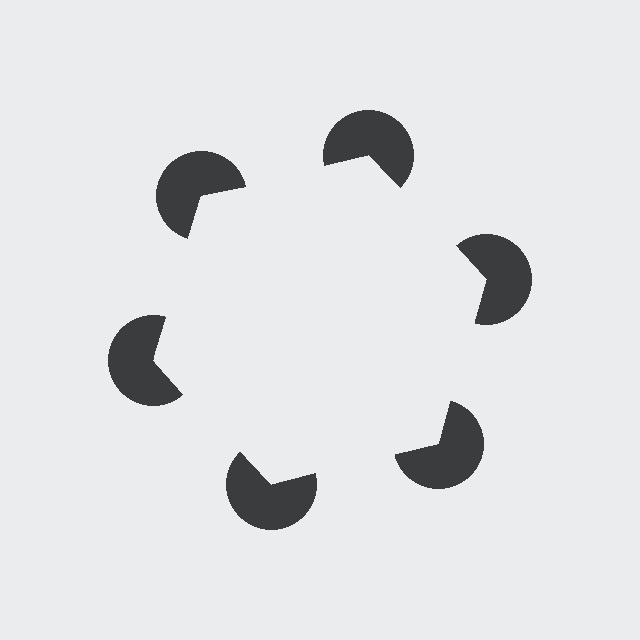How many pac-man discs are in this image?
There are 6 — one at each vertex of the illusory hexagon.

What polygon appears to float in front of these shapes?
An illusory hexagon — its edges are inferred from the aligned wedge cuts in the pac-man discs, not physically drawn.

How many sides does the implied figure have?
6 sides.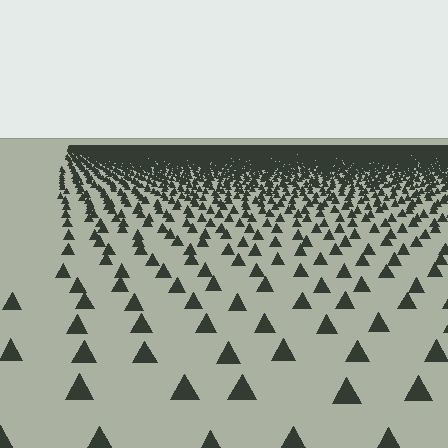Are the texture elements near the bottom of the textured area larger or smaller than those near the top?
Larger. Near the bottom, elements are closer to the viewer and appear at a bigger on-screen size.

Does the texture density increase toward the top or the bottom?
Density increases toward the top.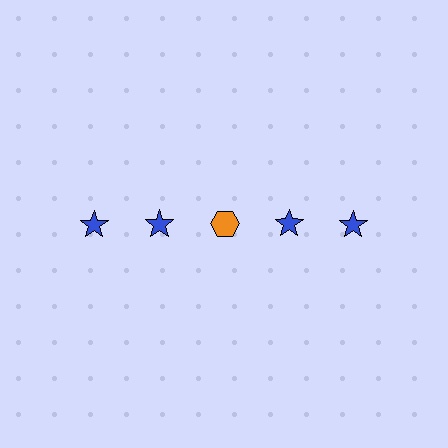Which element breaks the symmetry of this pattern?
The orange hexagon in the top row, center column breaks the symmetry. All other shapes are blue stars.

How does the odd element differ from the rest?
It differs in both color (orange instead of blue) and shape (hexagon instead of star).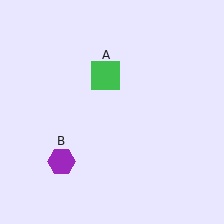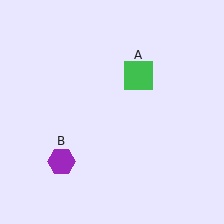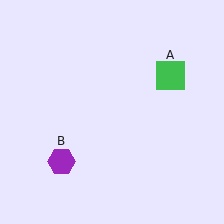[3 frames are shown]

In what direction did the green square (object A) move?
The green square (object A) moved right.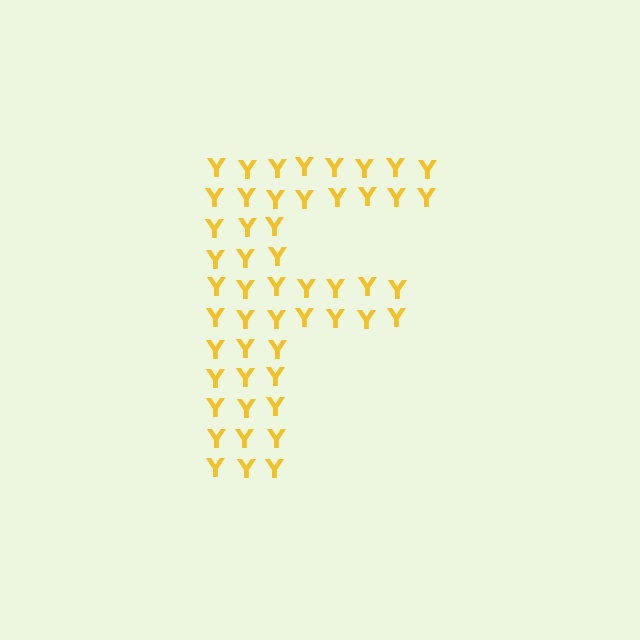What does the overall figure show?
The overall figure shows the letter F.